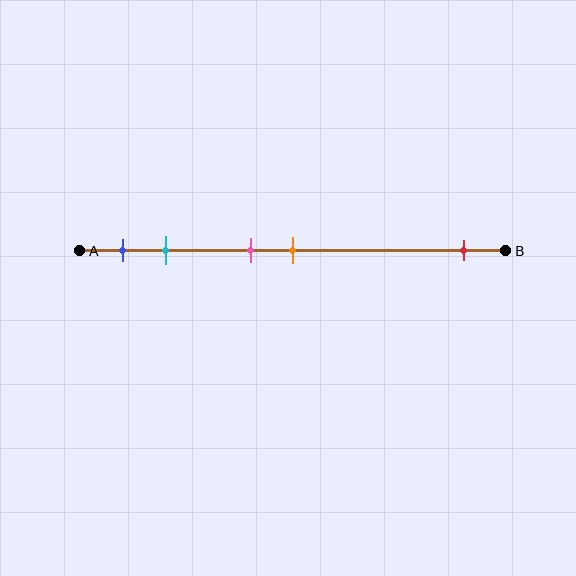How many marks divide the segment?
There are 5 marks dividing the segment.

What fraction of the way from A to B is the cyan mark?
The cyan mark is approximately 20% (0.2) of the way from A to B.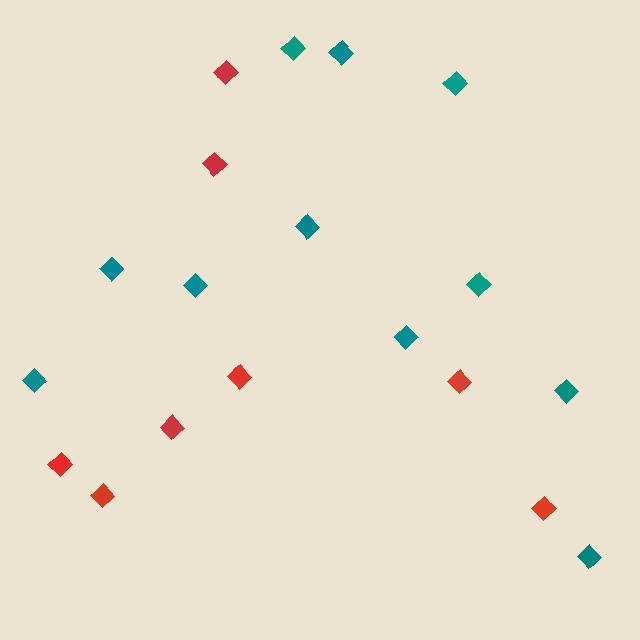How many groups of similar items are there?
There are 2 groups: one group of red diamonds (8) and one group of teal diamonds (11).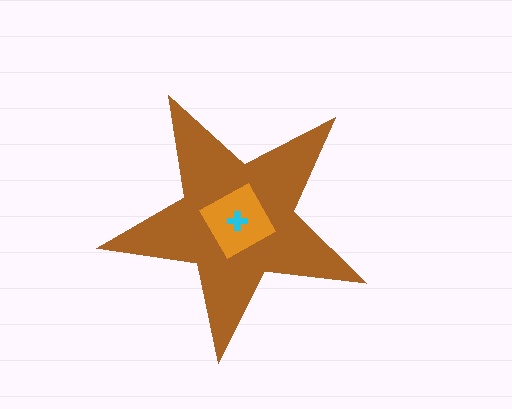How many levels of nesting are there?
3.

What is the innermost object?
The cyan cross.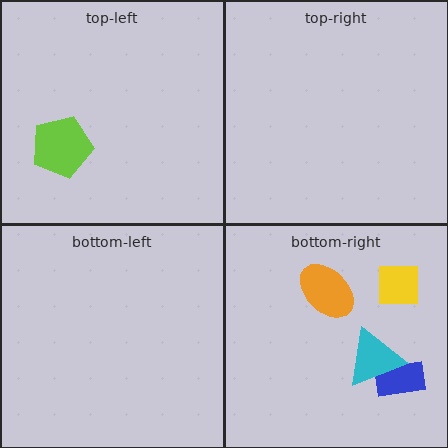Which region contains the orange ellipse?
The bottom-right region.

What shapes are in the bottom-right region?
The yellow square, the orange ellipse, the blue rectangle, the cyan triangle.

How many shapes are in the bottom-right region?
4.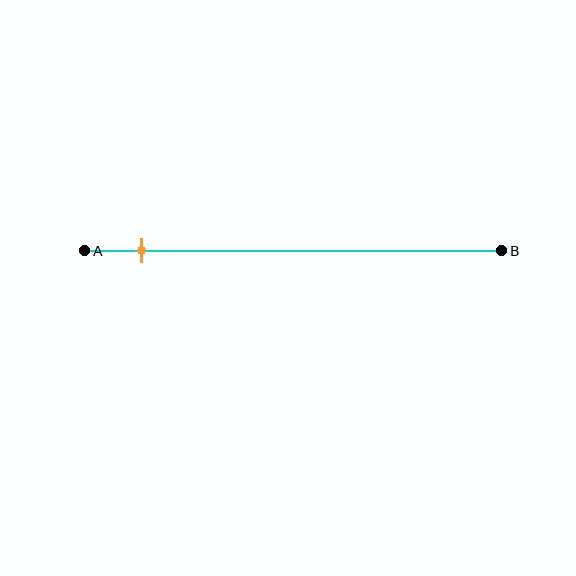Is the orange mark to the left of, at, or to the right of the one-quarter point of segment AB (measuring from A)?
The orange mark is to the left of the one-quarter point of segment AB.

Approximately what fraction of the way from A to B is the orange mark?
The orange mark is approximately 15% of the way from A to B.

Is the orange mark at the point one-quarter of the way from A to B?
No, the mark is at about 15% from A, not at the 25% one-quarter point.